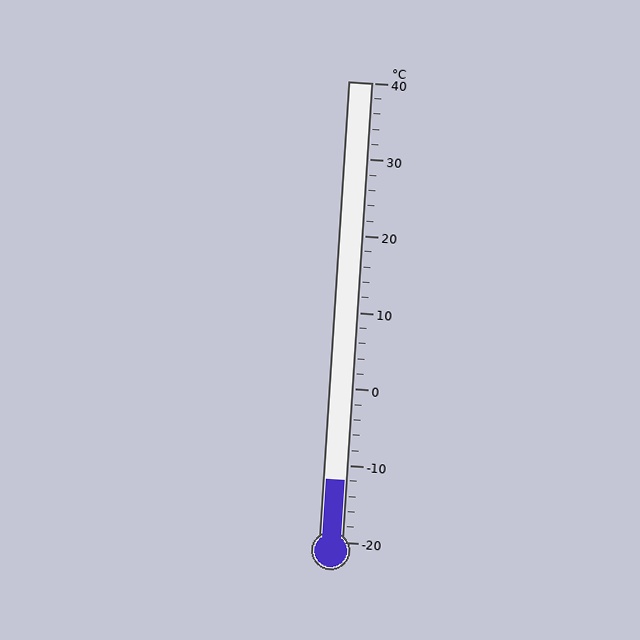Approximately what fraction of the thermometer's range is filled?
The thermometer is filled to approximately 15% of its range.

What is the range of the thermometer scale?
The thermometer scale ranges from -20°C to 40°C.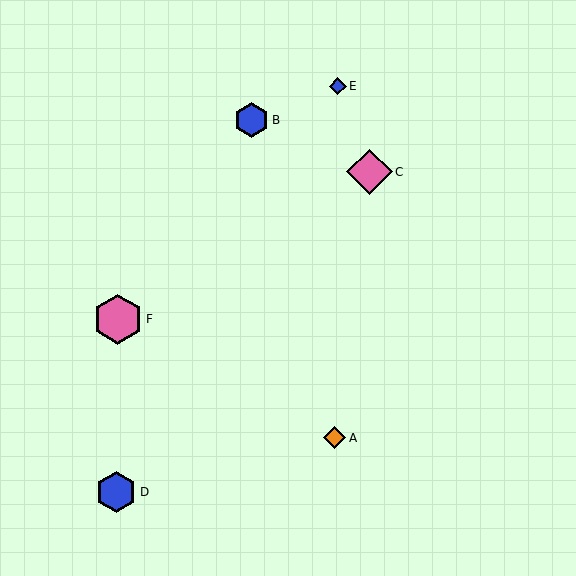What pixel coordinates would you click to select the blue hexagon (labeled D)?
Click at (116, 492) to select the blue hexagon D.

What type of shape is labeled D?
Shape D is a blue hexagon.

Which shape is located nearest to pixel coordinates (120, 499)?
The blue hexagon (labeled D) at (116, 492) is nearest to that location.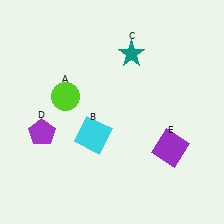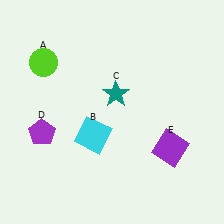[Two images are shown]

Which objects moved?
The objects that moved are: the lime circle (A), the teal star (C).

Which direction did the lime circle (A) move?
The lime circle (A) moved up.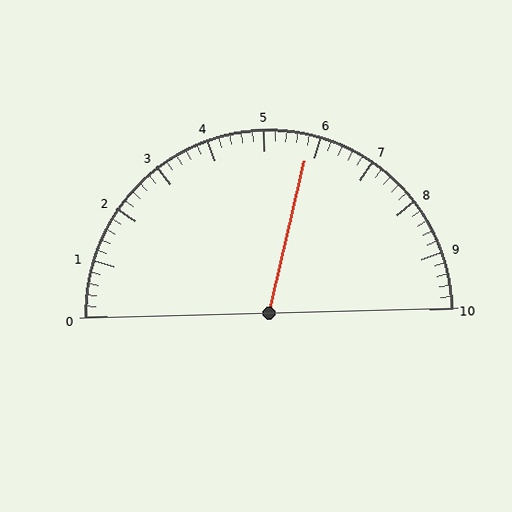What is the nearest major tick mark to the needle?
The nearest major tick mark is 6.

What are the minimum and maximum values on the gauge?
The gauge ranges from 0 to 10.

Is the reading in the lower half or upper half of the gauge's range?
The reading is in the upper half of the range (0 to 10).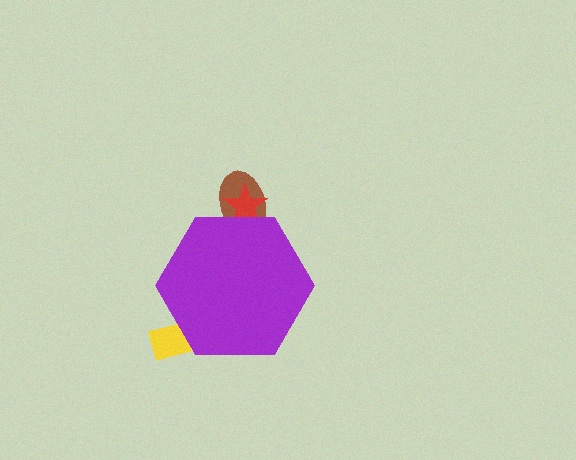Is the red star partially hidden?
Yes, the red star is partially hidden behind the purple hexagon.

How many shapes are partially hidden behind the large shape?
3 shapes are partially hidden.